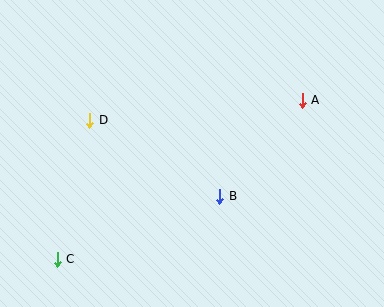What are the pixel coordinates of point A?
Point A is at (302, 100).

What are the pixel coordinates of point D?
Point D is at (90, 120).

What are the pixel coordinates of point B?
Point B is at (220, 196).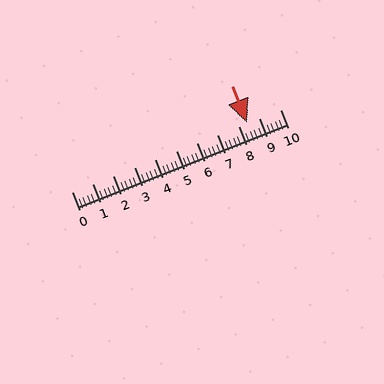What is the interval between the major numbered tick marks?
The major tick marks are spaced 1 units apart.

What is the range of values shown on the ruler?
The ruler shows values from 0 to 10.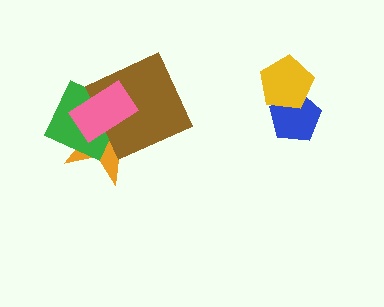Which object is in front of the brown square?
The pink rectangle is in front of the brown square.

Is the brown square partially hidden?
Yes, it is partially covered by another shape.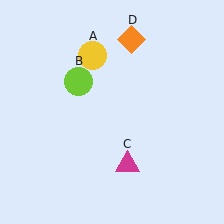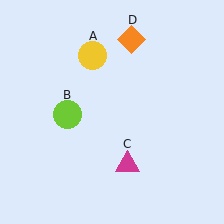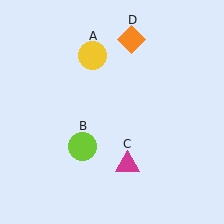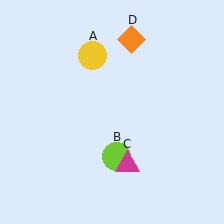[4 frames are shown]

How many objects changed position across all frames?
1 object changed position: lime circle (object B).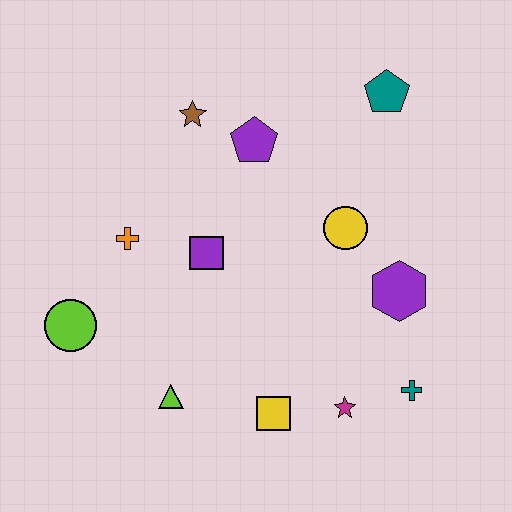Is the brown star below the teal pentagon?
Yes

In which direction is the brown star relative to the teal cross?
The brown star is above the teal cross.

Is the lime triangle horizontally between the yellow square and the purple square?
No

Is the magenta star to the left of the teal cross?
Yes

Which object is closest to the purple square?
The orange cross is closest to the purple square.